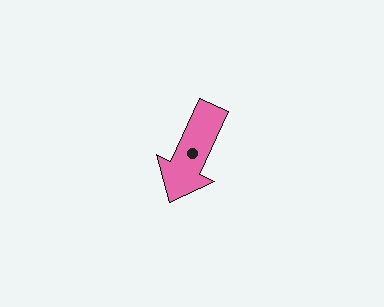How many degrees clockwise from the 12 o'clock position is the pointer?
Approximately 205 degrees.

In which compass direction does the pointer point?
Southwest.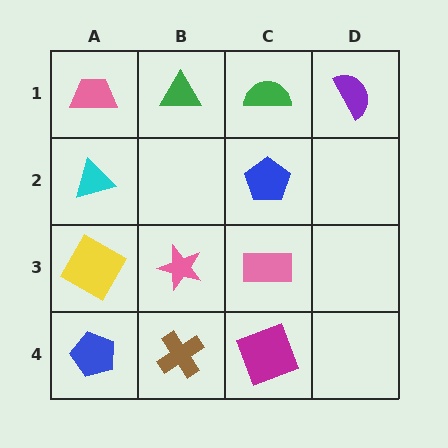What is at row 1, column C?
A green semicircle.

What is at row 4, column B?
A brown cross.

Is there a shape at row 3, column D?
No, that cell is empty.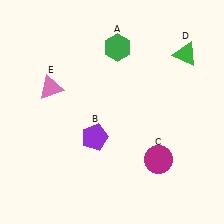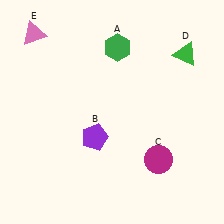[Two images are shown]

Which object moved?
The pink triangle (E) moved up.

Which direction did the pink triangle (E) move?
The pink triangle (E) moved up.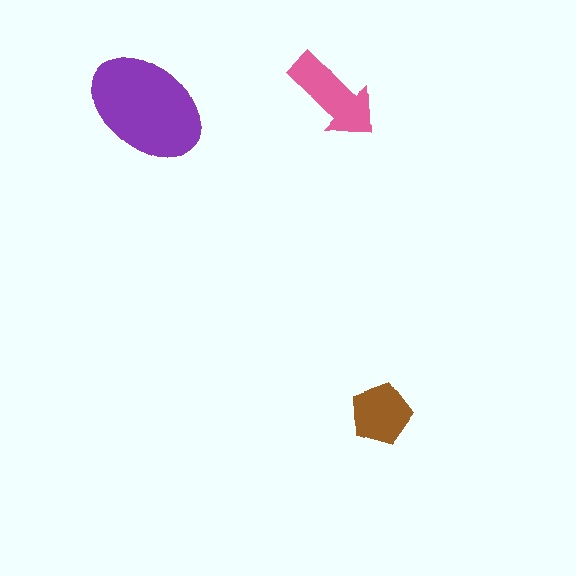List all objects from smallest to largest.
The brown pentagon, the pink arrow, the purple ellipse.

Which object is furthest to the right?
The brown pentagon is rightmost.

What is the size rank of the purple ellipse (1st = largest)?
1st.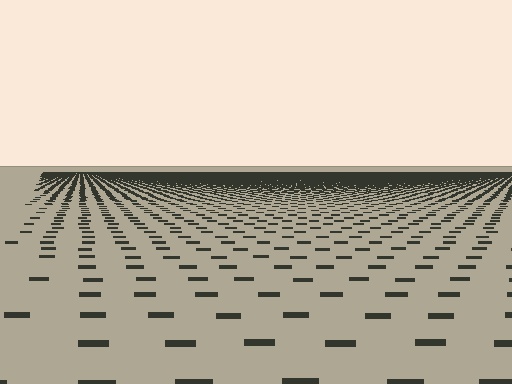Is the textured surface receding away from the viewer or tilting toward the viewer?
The surface is receding away from the viewer. Texture elements get smaller and denser toward the top.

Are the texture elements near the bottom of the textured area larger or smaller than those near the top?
Larger. Near the bottom, elements are closer to the viewer and appear at a bigger on-screen size.